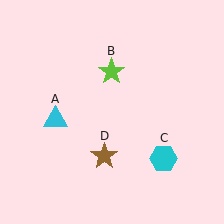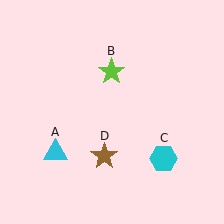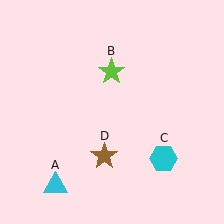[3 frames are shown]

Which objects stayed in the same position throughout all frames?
Lime star (object B) and cyan hexagon (object C) and brown star (object D) remained stationary.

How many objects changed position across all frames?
1 object changed position: cyan triangle (object A).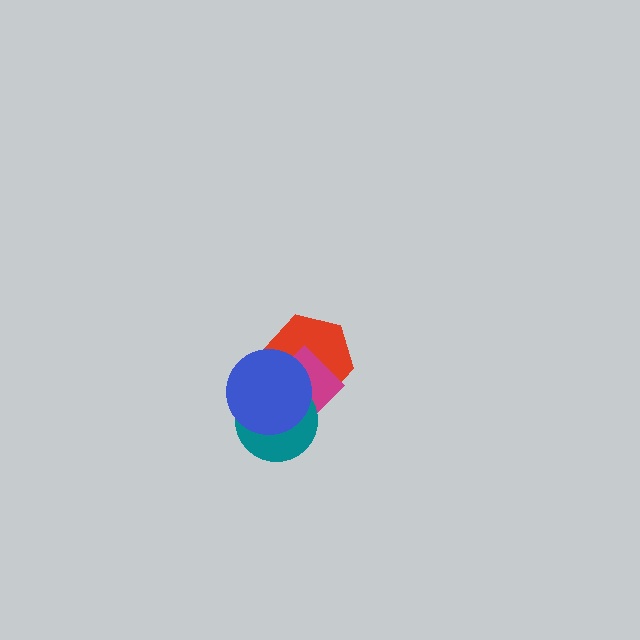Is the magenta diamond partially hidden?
Yes, it is partially covered by another shape.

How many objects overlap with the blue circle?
3 objects overlap with the blue circle.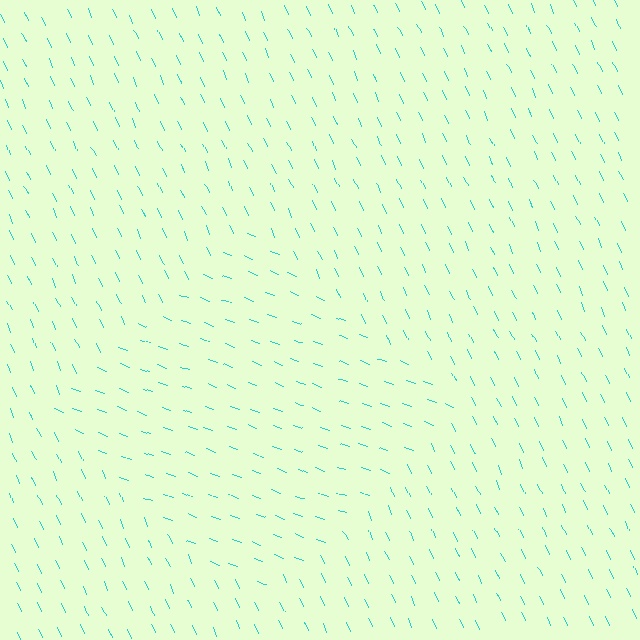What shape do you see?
I see a diamond.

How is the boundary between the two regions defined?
The boundary is defined purely by a change in line orientation (approximately 45 degrees difference). All lines are the same color and thickness.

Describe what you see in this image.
The image is filled with small cyan line segments. A diamond region in the image has lines oriented differently from the surrounding lines, creating a visible texture boundary.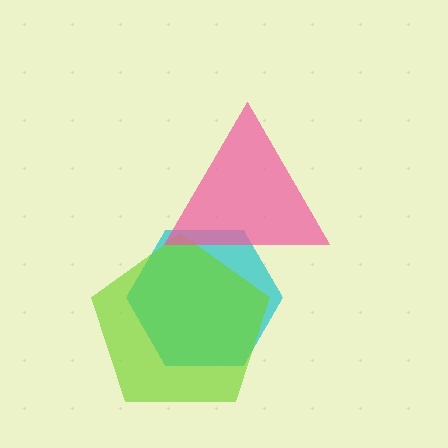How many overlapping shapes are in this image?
There are 3 overlapping shapes in the image.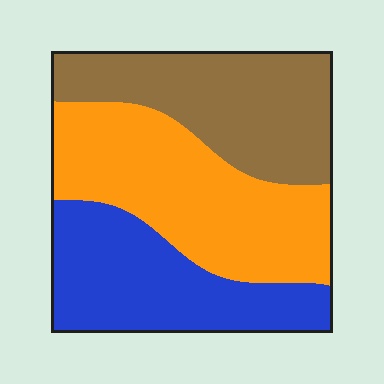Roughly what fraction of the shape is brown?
Brown covers about 30% of the shape.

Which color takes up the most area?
Orange, at roughly 40%.